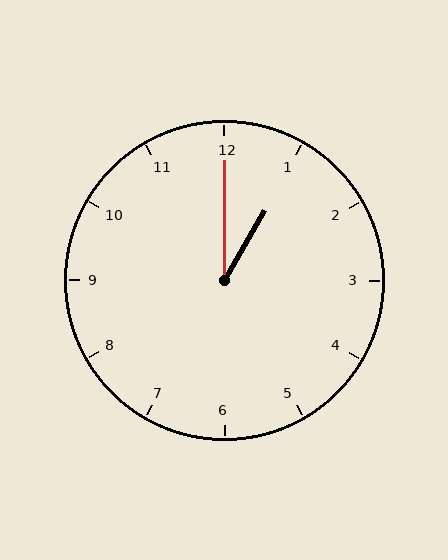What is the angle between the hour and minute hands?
Approximately 30 degrees.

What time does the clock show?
1:00.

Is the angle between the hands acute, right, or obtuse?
It is acute.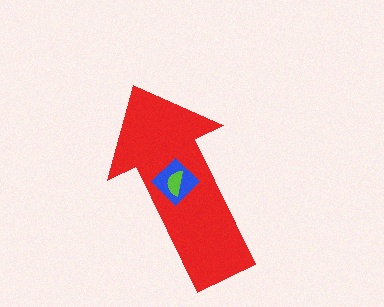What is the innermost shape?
The lime semicircle.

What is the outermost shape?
The red arrow.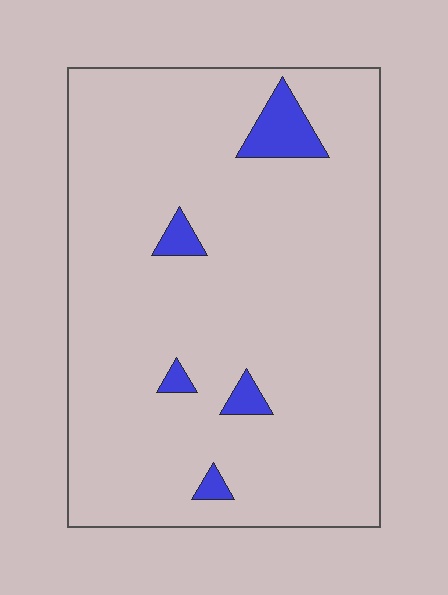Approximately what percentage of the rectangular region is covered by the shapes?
Approximately 5%.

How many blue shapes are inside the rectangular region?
5.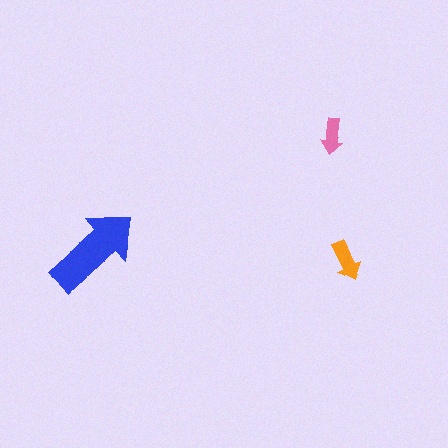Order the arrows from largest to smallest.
the blue one, the orange one, the pink one.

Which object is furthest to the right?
The orange arrow is rightmost.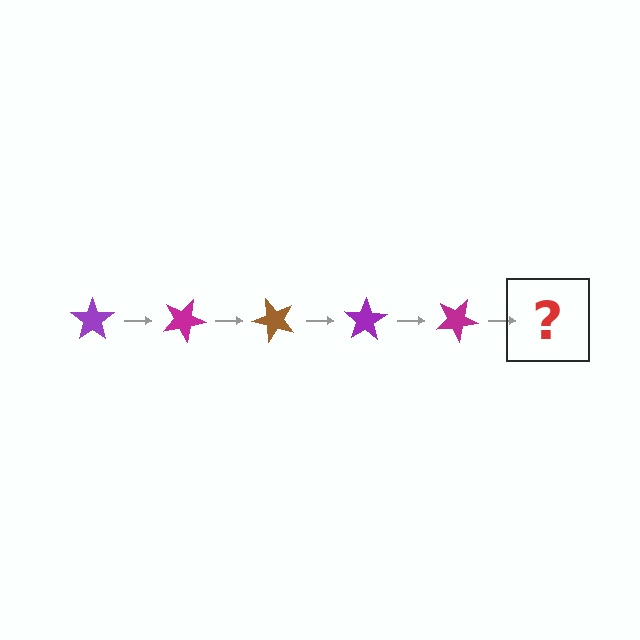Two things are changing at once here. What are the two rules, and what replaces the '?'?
The two rules are that it rotates 25 degrees each step and the color cycles through purple, magenta, and brown. The '?' should be a brown star, rotated 125 degrees from the start.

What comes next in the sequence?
The next element should be a brown star, rotated 125 degrees from the start.